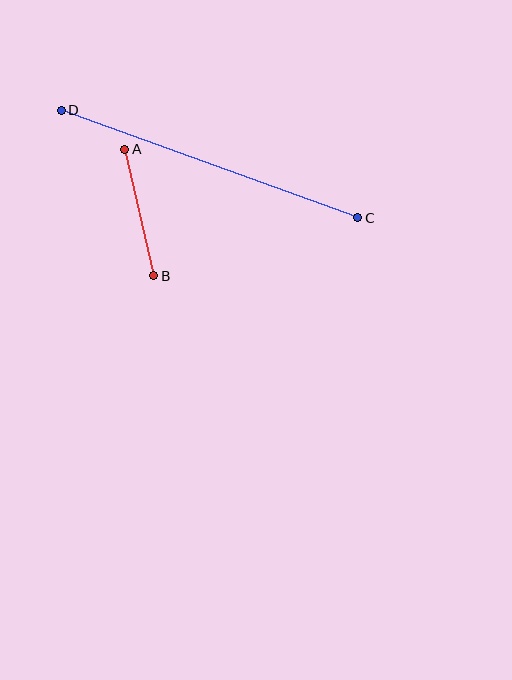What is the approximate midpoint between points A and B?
The midpoint is at approximately (139, 212) pixels.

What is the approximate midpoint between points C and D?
The midpoint is at approximately (209, 164) pixels.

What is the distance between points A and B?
The distance is approximately 130 pixels.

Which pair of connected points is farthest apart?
Points C and D are farthest apart.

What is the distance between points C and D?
The distance is approximately 316 pixels.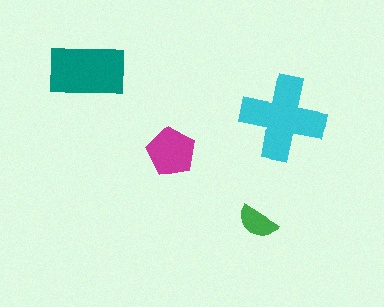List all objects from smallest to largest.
The green semicircle, the magenta pentagon, the teal rectangle, the cyan cross.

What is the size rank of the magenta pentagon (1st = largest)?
3rd.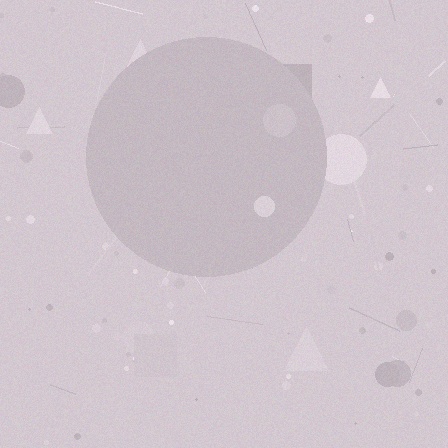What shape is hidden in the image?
A circle is hidden in the image.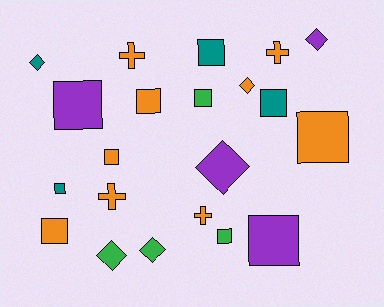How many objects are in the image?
There are 21 objects.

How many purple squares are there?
There are 2 purple squares.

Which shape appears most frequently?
Square, with 11 objects.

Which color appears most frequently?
Orange, with 9 objects.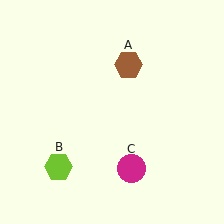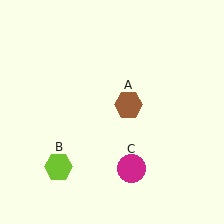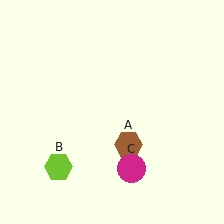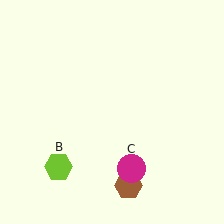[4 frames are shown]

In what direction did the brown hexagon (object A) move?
The brown hexagon (object A) moved down.